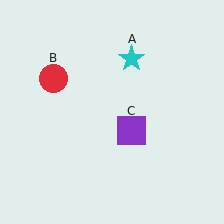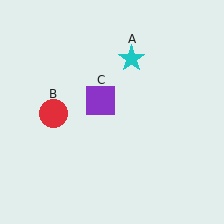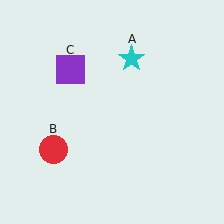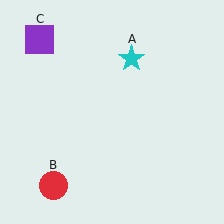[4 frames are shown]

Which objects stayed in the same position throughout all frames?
Cyan star (object A) remained stationary.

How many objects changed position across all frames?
2 objects changed position: red circle (object B), purple square (object C).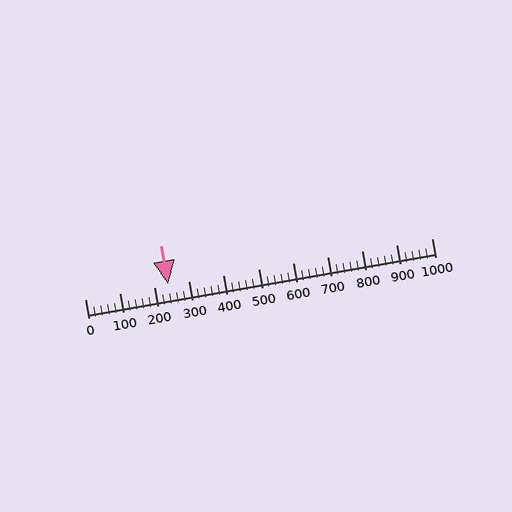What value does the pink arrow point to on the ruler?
The pink arrow points to approximately 240.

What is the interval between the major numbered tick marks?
The major tick marks are spaced 100 units apart.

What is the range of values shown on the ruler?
The ruler shows values from 0 to 1000.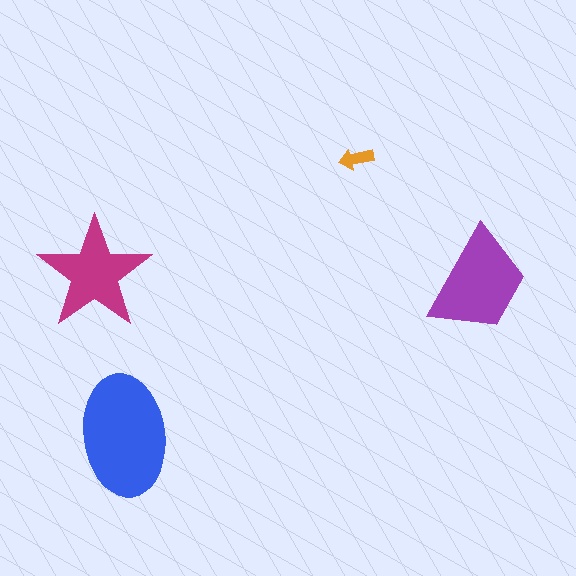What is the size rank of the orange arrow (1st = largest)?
4th.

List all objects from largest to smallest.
The blue ellipse, the purple trapezoid, the magenta star, the orange arrow.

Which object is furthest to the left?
The magenta star is leftmost.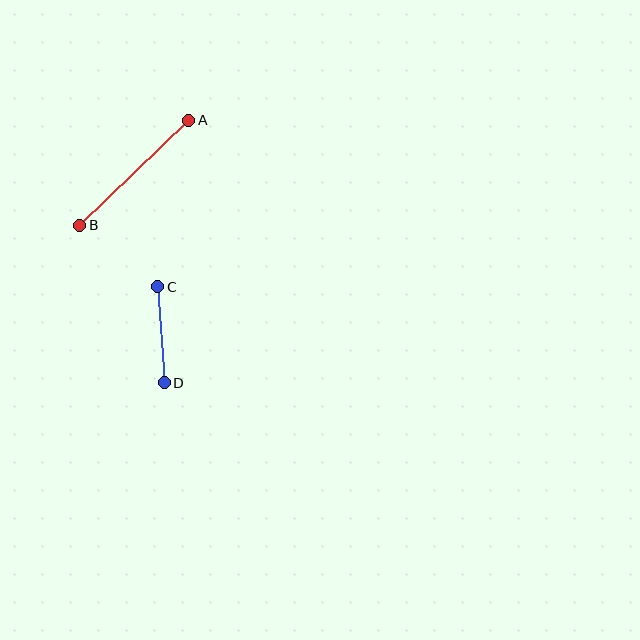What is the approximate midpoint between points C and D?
The midpoint is at approximately (161, 335) pixels.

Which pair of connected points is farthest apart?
Points A and B are farthest apart.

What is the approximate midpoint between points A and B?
The midpoint is at approximately (134, 173) pixels.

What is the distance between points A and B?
The distance is approximately 151 pixels.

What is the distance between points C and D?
The distance is approximately 96 pixels.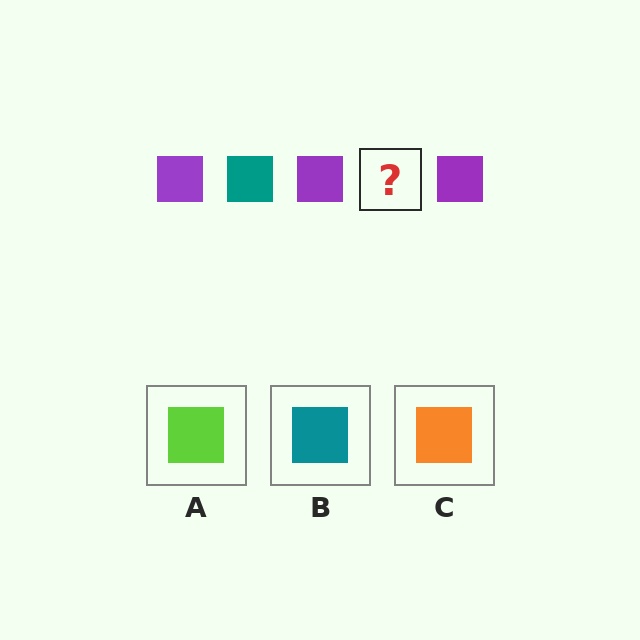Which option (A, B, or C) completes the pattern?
B.